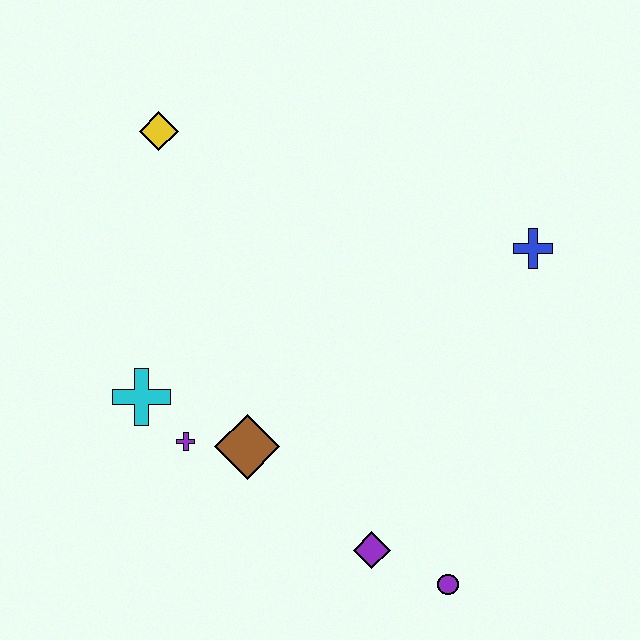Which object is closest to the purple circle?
The purple diamond is closest to the purple circle.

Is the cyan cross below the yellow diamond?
Yes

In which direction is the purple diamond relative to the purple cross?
The purple diamond is to the right of the purple cross.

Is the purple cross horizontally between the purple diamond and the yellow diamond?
Yes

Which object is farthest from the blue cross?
The cyan cross is farthest from the blue cross.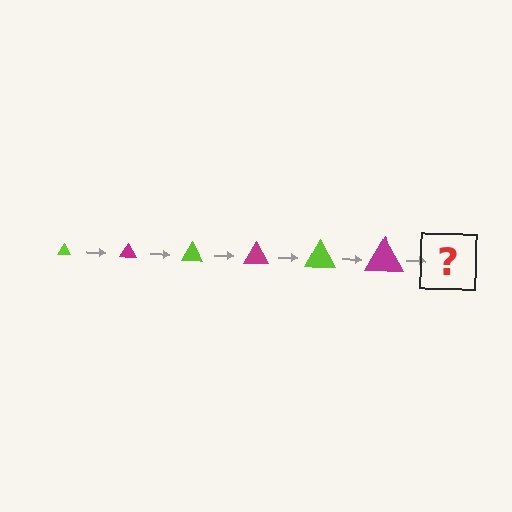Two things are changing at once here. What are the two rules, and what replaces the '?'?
The two rules are that the triangle grows larger each step and the color cycles through lime and magenta. The '?' should be a lime triangle, larger than the previous one.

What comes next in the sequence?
The next element should be a lime triangle, larger than the previous one.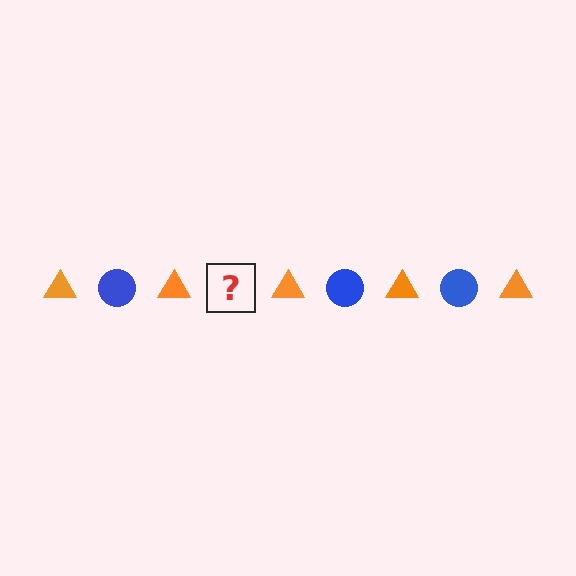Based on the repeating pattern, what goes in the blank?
The blank should be a blue circle.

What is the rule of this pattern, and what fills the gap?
The rule is that the pattern alternates between orange triangle and blue circle. The gap should be filled with a blue circle.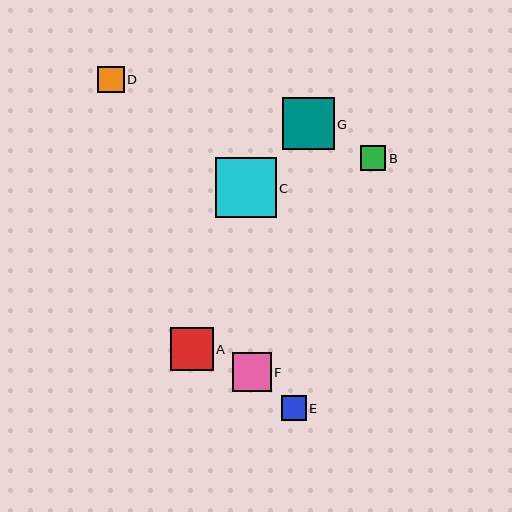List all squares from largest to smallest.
From largest to smallest: C, G, A, F, D, E, B.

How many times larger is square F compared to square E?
Square F is approximately 1.6 times the size of square E.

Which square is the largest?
Square C is the largest with a size of approximately 60 pixels.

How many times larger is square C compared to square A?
Square C is approximately 1.4 times the size of square A.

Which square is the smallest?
Square B is the smallest with a size of approximately 25 pixels.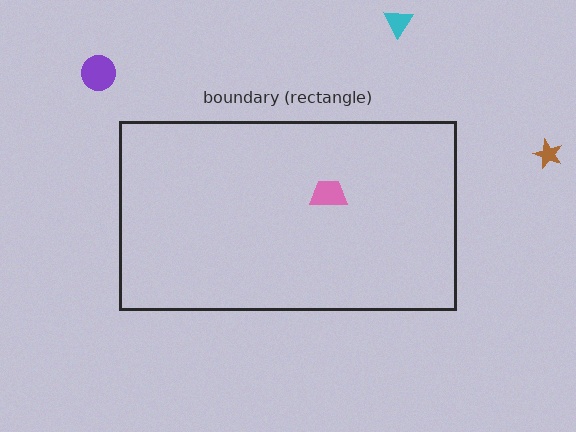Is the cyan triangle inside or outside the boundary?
Outside.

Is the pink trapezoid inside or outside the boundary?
Inside.